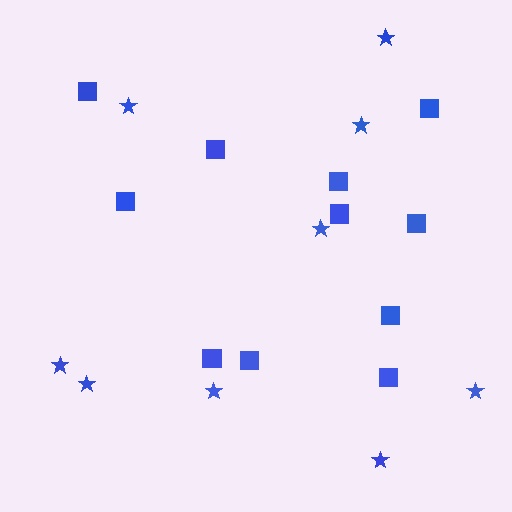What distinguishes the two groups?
There are 2 groups: one group of stars (9) and one group of squares (11).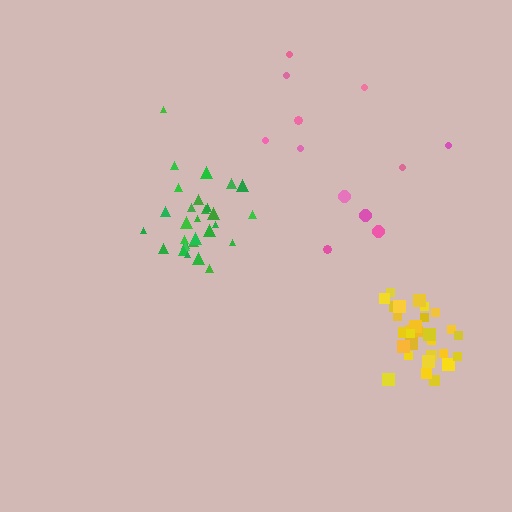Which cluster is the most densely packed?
Yellow.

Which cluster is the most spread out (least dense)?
Pink.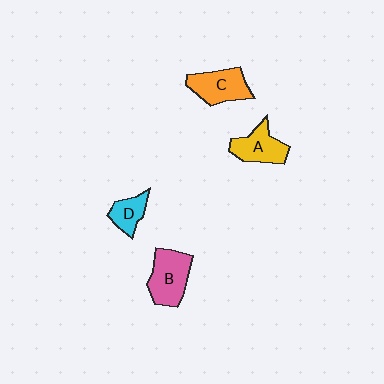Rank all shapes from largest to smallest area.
From largest to smallest: B (pink), C (orange), A (yellow), D (cyan).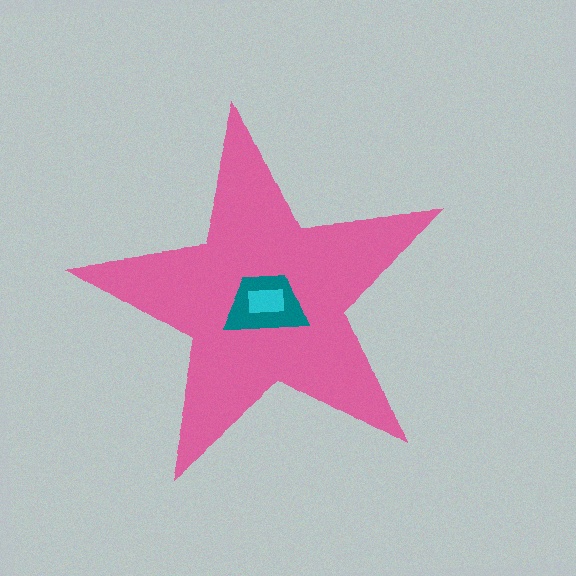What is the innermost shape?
The cyan rectangle.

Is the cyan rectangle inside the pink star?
Yes.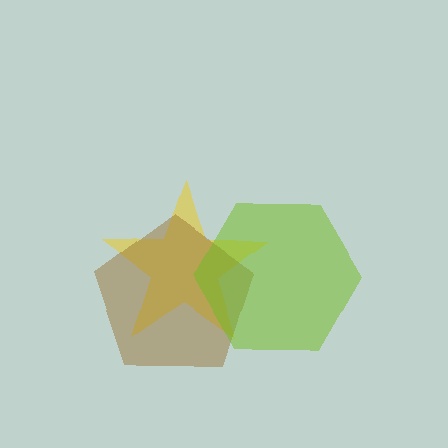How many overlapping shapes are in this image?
There are 3 overlapping shapes in the image.